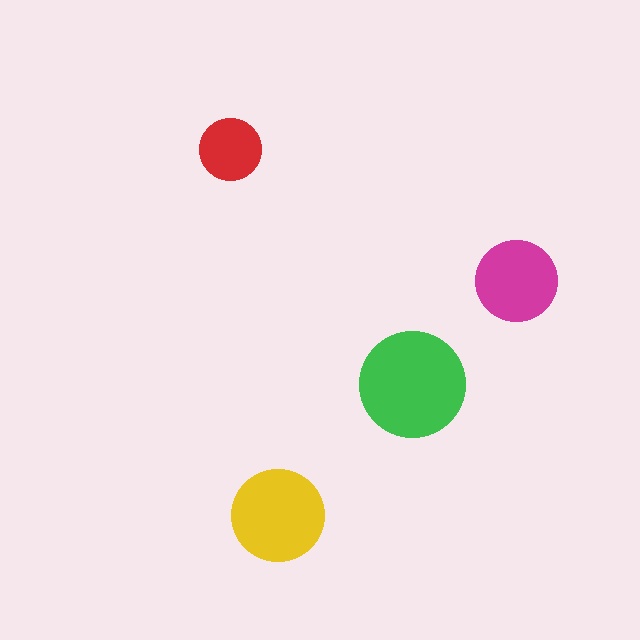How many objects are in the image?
There are 4 objects in the image.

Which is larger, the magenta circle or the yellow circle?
The yellow one.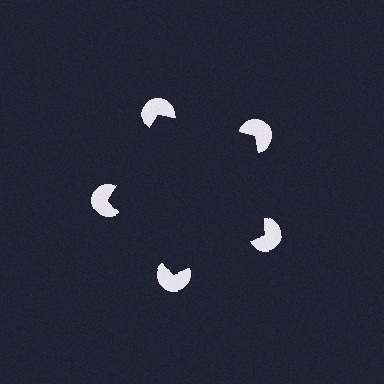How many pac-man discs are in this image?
There are 5 — one at each vertex of the illusory pentagon.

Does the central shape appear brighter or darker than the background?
It typically appears slightly darker than the background, even though no actual brightness change is drawn.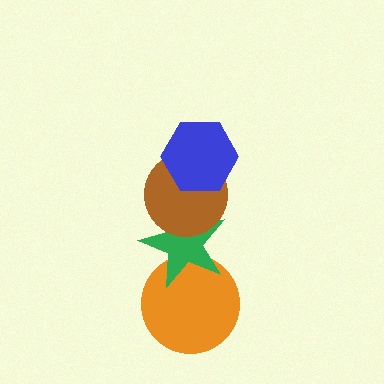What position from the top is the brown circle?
The brown circle is 2nd from the top.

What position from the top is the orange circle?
The orange circle is 4th from the top.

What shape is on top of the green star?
The brown circle is on top of the green star.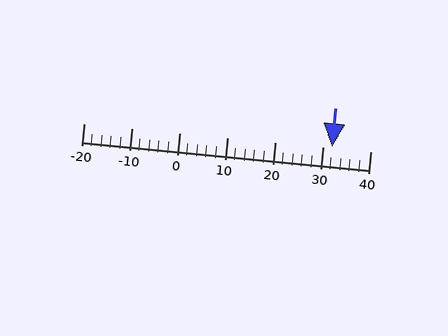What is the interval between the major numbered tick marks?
The major tick marks are spaced 10 units apart.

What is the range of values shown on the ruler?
The ruler shows values from -20 to 40.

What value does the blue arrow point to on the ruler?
The blue arrow points to approximately 32.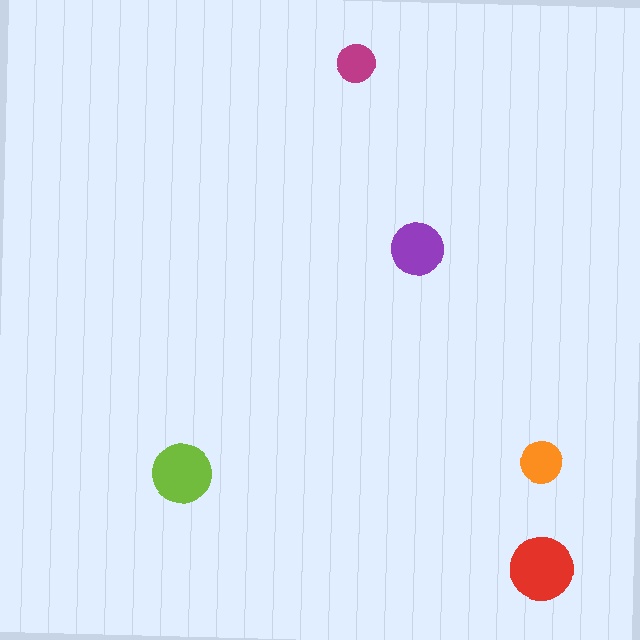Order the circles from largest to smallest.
the red one, the lime one, the purple one, the orange one, the magenta one.